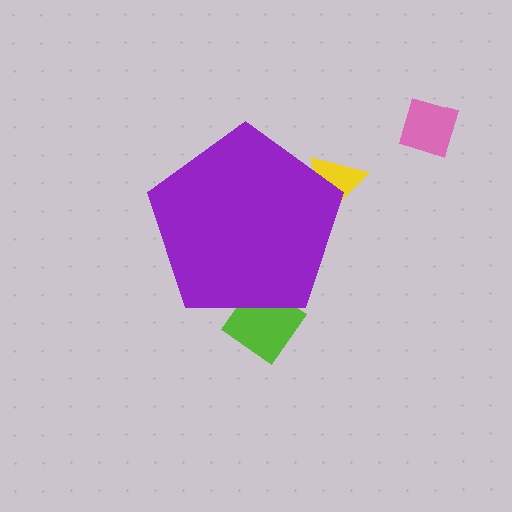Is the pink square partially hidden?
No, the pink square is fully visible.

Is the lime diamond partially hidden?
Yes, the lime diamond is partially hidden behind the purple pentagon.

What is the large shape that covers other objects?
A purple pentagon.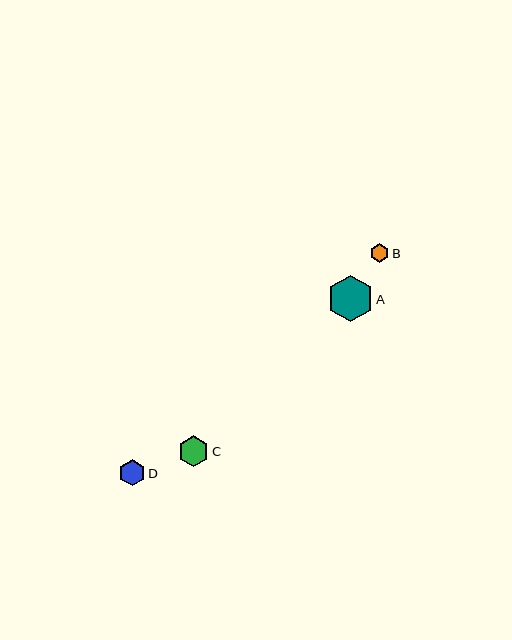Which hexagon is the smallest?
Hexagon B is the smallest with a size of approximately 18 pixels.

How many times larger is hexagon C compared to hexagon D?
Hexagon C is approximately 1.2 times the size of hexagon D.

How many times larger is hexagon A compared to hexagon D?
Hexagon A is approximately 1.8 times the size of hexagon D.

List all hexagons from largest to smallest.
From largest to smallest: A, C, D, B.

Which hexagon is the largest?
Hexagon A is the largest with a size of approximately 46 pixels.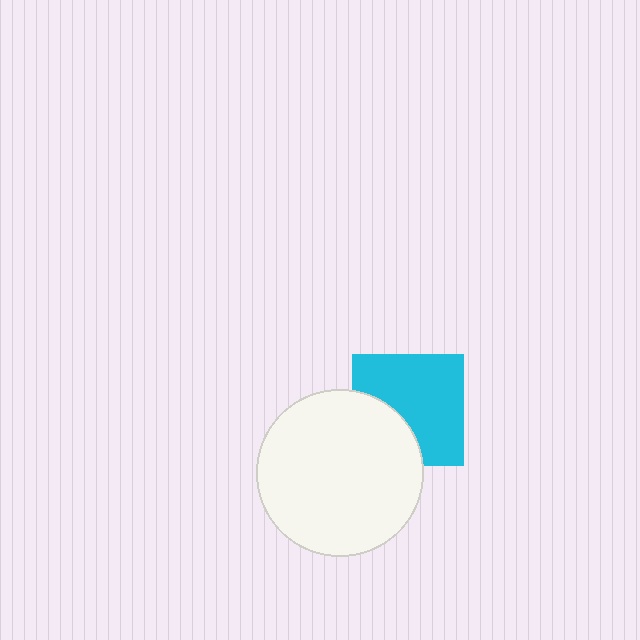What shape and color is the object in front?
The object in front is a white circle.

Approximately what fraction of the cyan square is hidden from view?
Roughly 32% of the cyan square is hidden behind the white circle.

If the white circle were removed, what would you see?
You would see the complete cyan square.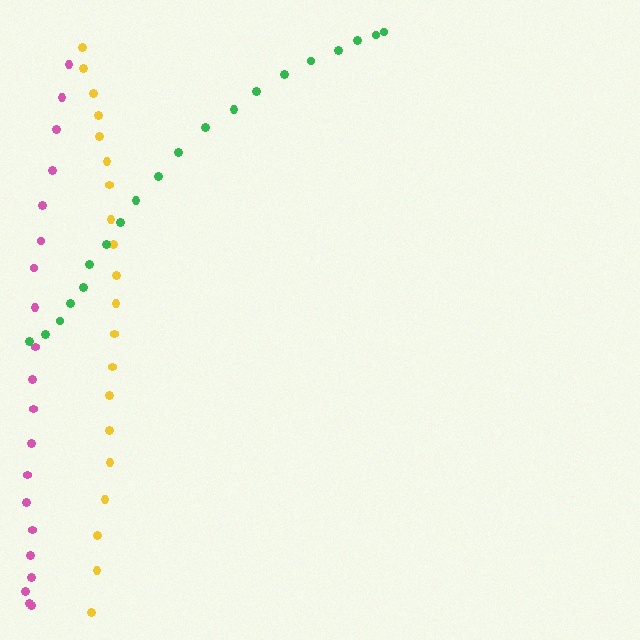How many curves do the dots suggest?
There are 3 distinct paths.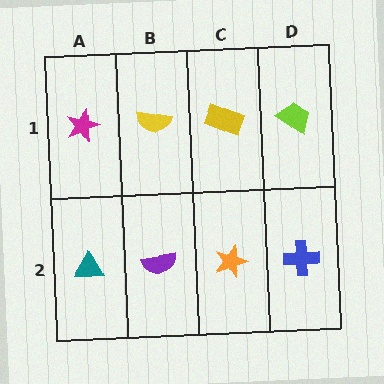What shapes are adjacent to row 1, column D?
A blue cross (row 2, column D), a yellow rectangle (row 1, column C).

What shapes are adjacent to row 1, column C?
An orange star (row 2, column C), a yellow semicircle (row 1, column B), a lime trapezoid (row 1, column D).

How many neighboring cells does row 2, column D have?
2.